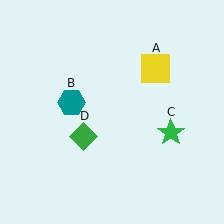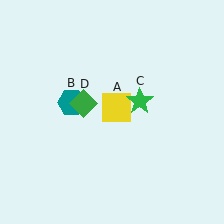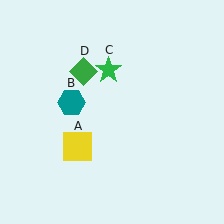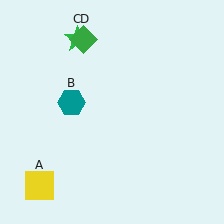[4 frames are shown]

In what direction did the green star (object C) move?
The green star (object C) moved up and to the left.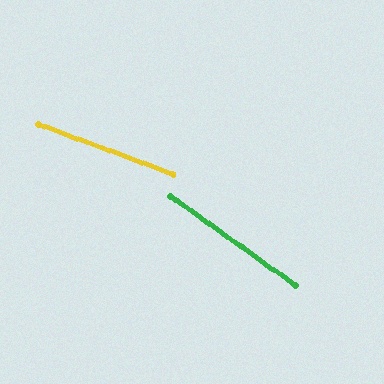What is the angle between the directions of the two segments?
Approximately 15 degrees.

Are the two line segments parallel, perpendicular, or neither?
Neither parallel nor perpendicular — they differ by about 15°.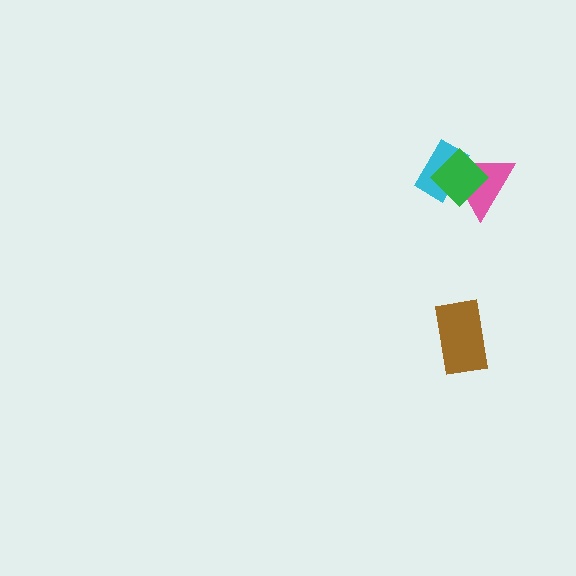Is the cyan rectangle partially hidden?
Yes, it is partially covered by another shape.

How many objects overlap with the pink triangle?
2 objects overlap with the pink triangle.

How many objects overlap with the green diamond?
2 objects overlap with the green diamond.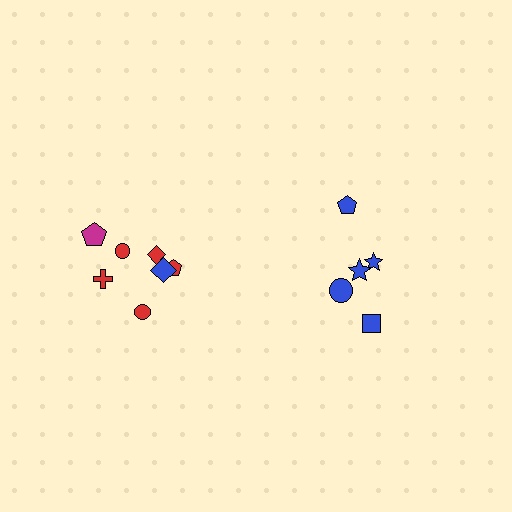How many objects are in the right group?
There are 5 objects.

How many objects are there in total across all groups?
There are 12 objects.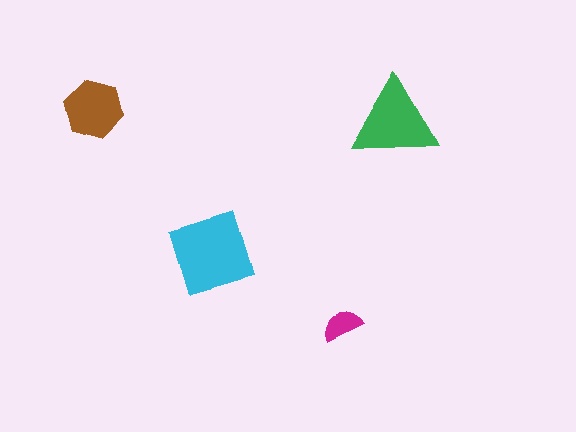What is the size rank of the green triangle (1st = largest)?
2nd.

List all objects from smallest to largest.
The magenta semicircle, the brown hexagon, the green triangle, the cyan diamond.